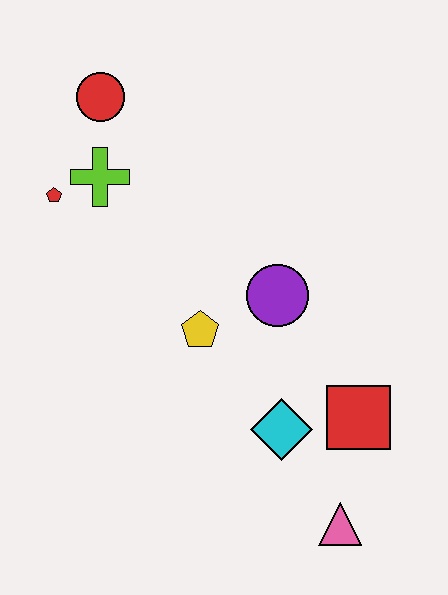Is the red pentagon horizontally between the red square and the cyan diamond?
No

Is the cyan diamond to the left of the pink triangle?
Yes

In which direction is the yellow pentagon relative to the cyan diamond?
The yellow pentagon is above the cyan diamond.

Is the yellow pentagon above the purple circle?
No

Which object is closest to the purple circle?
The yellow pentagon is closest to the purple circle.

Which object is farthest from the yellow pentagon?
The red circle is farthest from the yellow pentagon.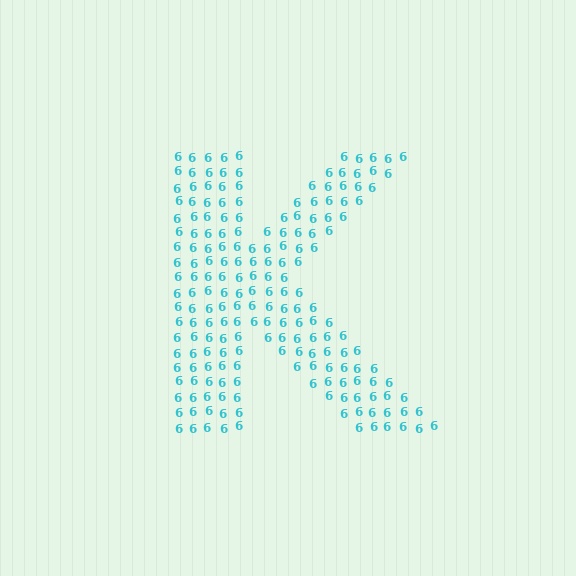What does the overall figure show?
The overall figure shows the letter K.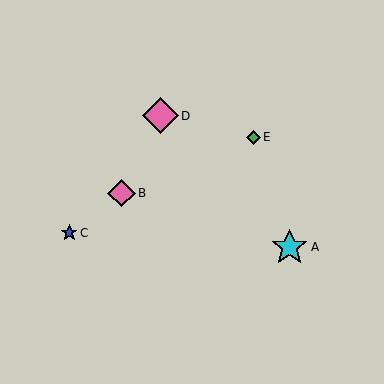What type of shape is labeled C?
Shape C is a blue star.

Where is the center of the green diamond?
The center of the green diamond is at (253, 137).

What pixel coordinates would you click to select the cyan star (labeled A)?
Click at (289, 247) to select the cyan star A.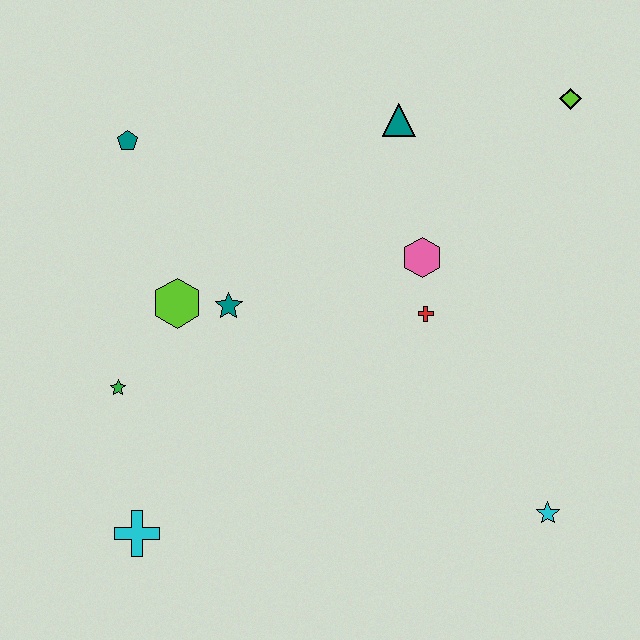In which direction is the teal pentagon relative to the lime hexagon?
The teal pentagon is above the lime hexagon.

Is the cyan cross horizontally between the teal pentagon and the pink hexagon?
Yes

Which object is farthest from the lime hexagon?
The lime diamond is farthest from the lime hexagon.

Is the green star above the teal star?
No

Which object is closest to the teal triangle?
The pink hexagon is closest to the teal triangle.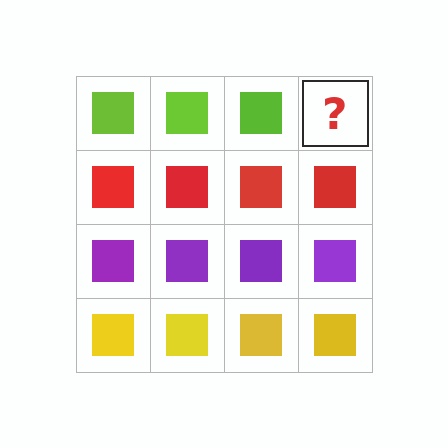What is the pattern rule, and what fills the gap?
The rule is that each row has a consistent color. The gap should be filled with a lime square.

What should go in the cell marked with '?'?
The missing cell should contain a lime square.